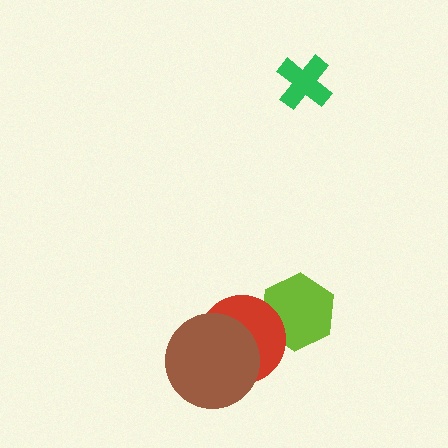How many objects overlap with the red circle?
2 objects overlap with the red circle.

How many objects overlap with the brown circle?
1 object overlaps with the brown circle.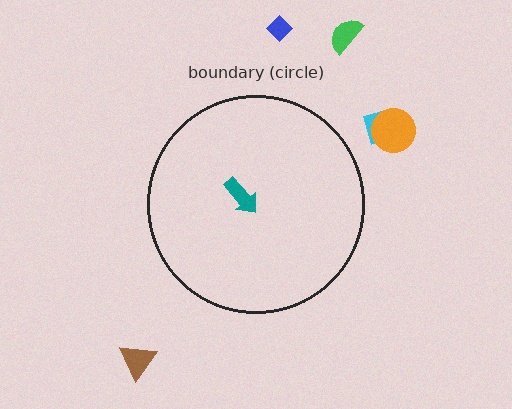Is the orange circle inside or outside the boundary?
Outside.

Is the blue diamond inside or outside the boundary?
Outside.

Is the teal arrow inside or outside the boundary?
Inside.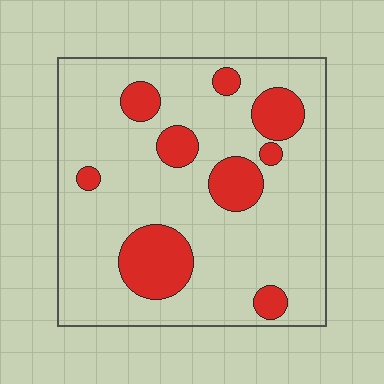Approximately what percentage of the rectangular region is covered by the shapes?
Approximately 20%.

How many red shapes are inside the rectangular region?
9.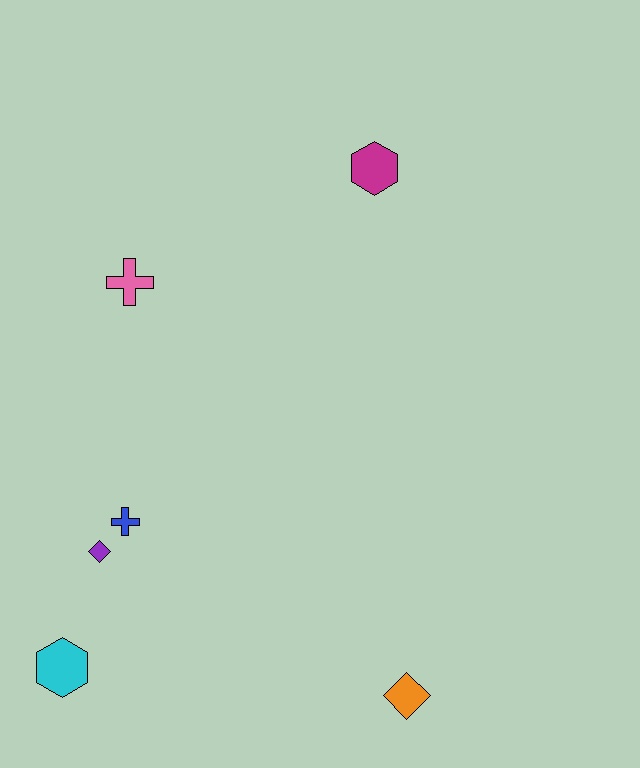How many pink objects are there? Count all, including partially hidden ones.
There is 1 pink object.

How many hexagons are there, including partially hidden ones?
There are 2 hexagons.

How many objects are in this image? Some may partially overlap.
There are 6 objects.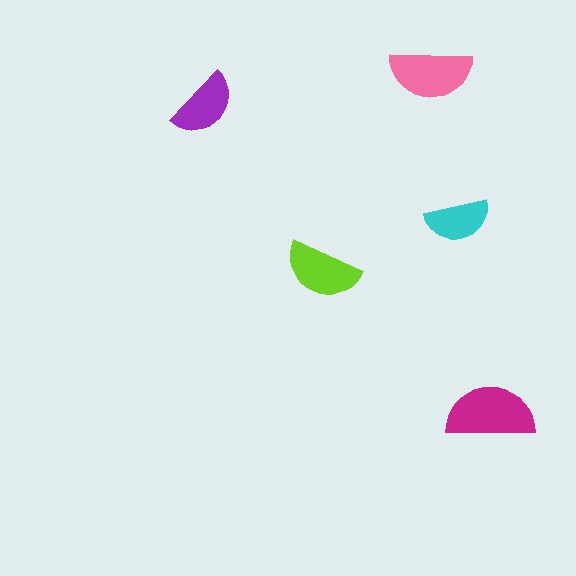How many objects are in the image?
There are 5 objects in the image.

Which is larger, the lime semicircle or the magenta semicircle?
The magenta one.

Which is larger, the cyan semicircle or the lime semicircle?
The lime one.